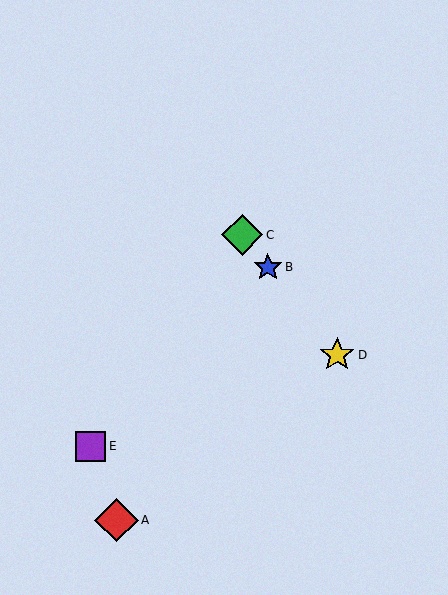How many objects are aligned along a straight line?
3 objects (B, C, D) are aligned along a straight line.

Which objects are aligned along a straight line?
Objects B, C, D are aligned along a straight line.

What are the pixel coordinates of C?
Object C is at (242, 235).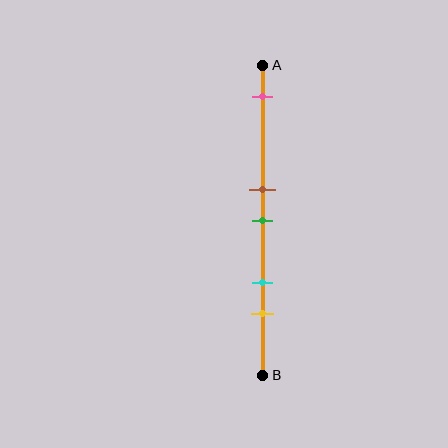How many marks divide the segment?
There are 5 marks dividing the segment.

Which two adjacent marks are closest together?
The brown and green marks are the closest adjacent pair.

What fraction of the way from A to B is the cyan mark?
The cyan mark is approximately 70% (0.7) of the way from A to B.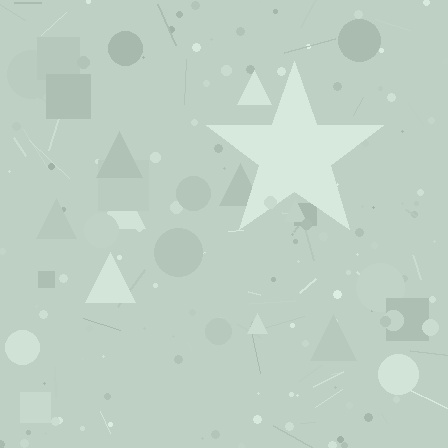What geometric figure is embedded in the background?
A star is embedded in the background.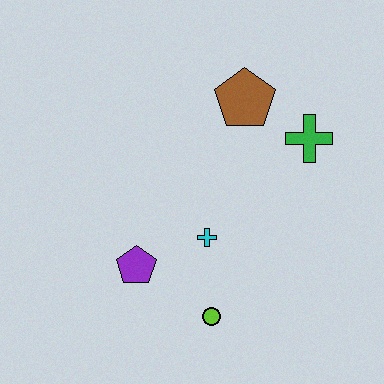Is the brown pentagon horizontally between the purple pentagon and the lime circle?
No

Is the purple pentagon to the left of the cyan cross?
Yes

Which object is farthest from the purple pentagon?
The green cross is farthest from the purple pentagon.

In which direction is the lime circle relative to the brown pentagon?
The lime circle is below the brown pentagon.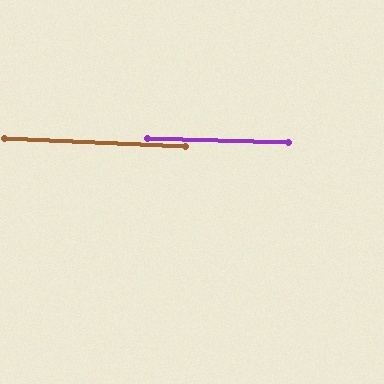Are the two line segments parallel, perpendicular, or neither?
Parallel — their directions differ by only 0.9°.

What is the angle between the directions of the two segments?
Approximately 1 degree.